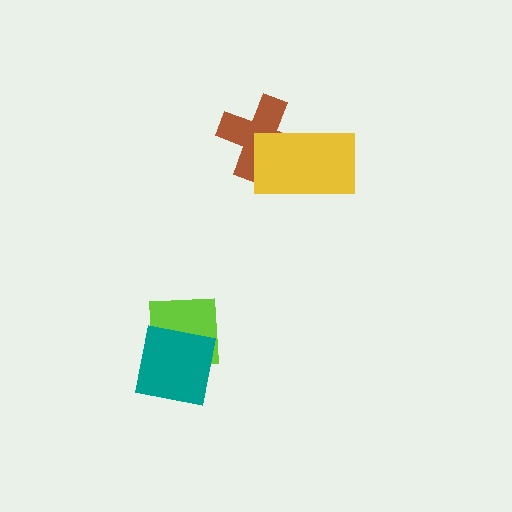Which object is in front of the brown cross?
The yellow rectangle is in front of the brown cross.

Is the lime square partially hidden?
Yes, it is partially covered by another shape.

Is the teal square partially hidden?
No, no other shape covers it.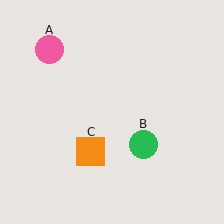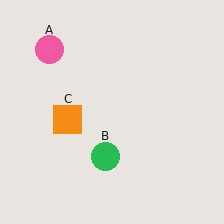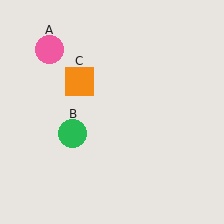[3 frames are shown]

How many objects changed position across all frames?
2 objects changed position: green circle (object B), orange square (object C).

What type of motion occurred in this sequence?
The green circle (object B), orange square (object C) rotated clockwise around the center of the scene.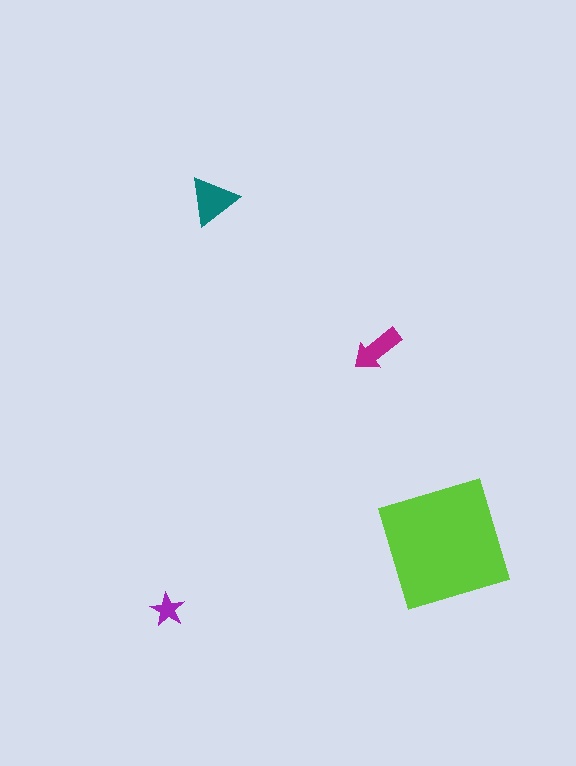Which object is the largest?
The lime square.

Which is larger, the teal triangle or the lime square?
The lime square.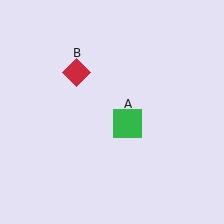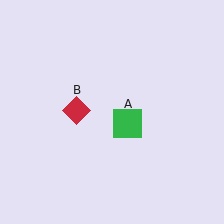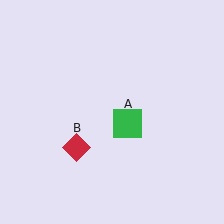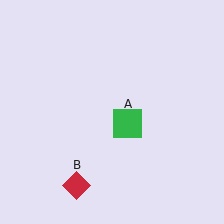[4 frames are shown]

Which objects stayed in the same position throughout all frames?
Green square (object A) remained stationary.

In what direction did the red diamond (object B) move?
The red diamond (object B) moved down.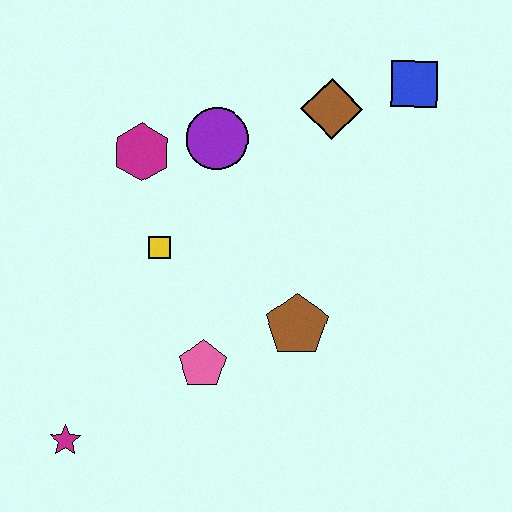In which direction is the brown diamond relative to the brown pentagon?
The brown diamond is above the brown pentagon.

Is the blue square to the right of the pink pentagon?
Yes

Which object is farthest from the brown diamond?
The magenta star is farthest from the brown diamond.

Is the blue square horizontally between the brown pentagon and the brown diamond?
No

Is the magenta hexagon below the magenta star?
No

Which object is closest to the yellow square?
The magenta hexagon is closest to the yellow square.